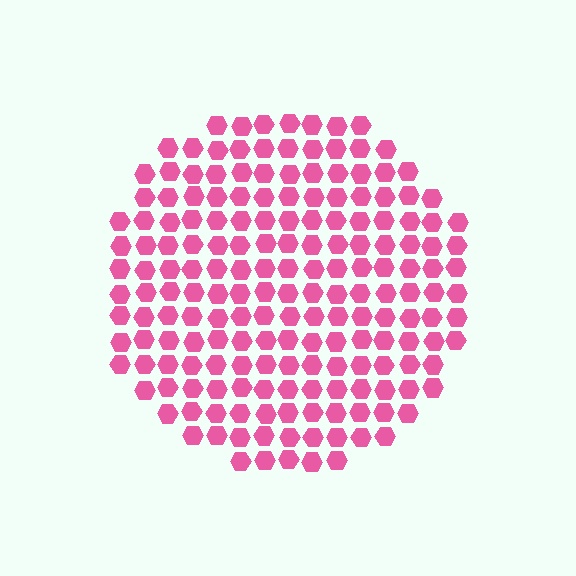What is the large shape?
The large shape is a circle.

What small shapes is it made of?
It is made of small hexagons.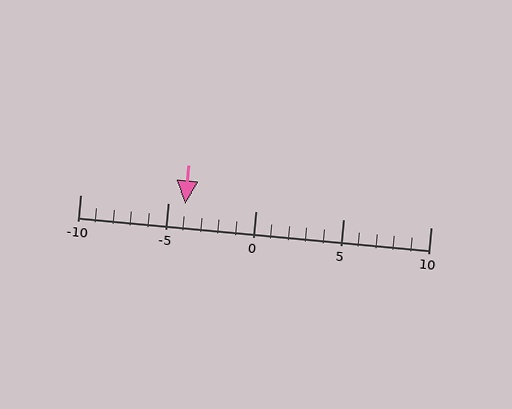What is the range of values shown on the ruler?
The ruler shows values from -10 to 10.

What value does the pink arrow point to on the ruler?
The pink arrow points to approximately -4.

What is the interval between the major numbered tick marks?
The major tick marks are spaced 5 units apart.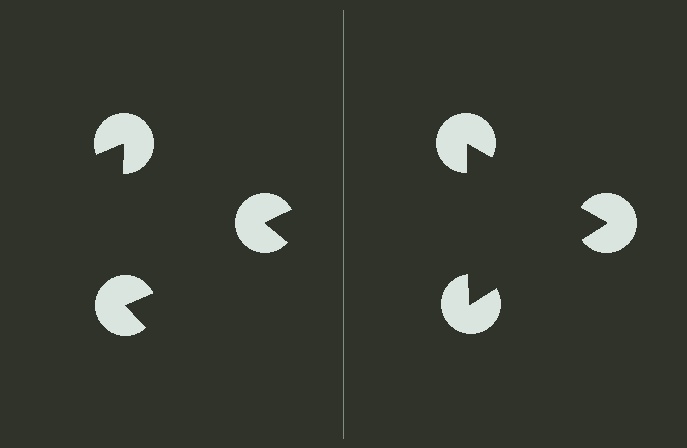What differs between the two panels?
The pac-man discs are positioned identically on both sides; only the wedge orientations differ. On the right they align to a triangle; on the left they are misaligned.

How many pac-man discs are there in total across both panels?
6 — 3 on each side.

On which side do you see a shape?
An illusory triangle appears on the right side. On the left side the wedge cuts are rotated, so no coherent shape forms.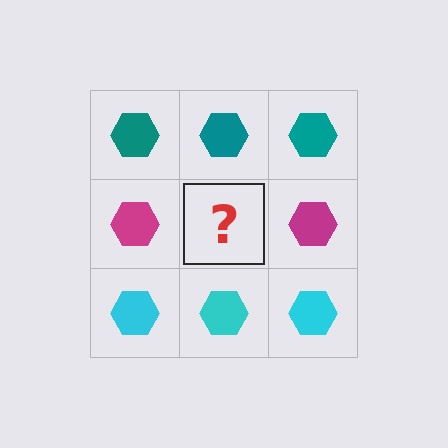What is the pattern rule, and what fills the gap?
The rule is that each row has a consistent color. The gap should be filled with a magenta hexagon.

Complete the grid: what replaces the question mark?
The question mark should be replaced with a magenta hexagon.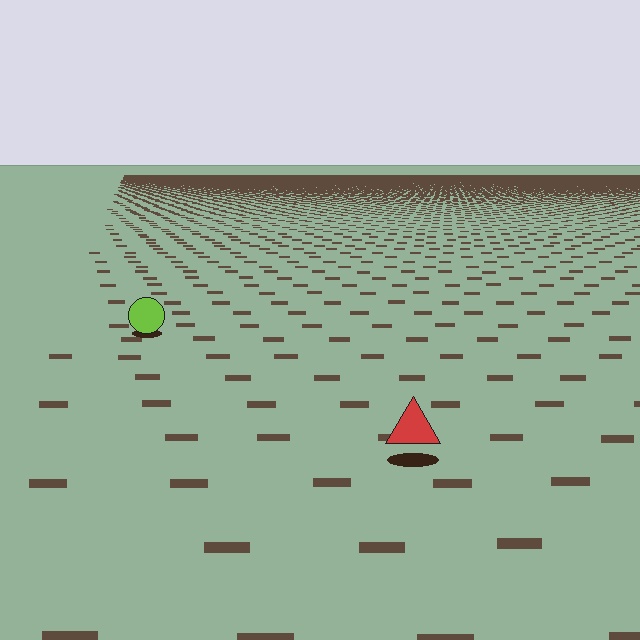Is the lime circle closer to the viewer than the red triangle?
No. The red triangle is closer — you can tell from the texture gradient: the ground texture is coarser near it.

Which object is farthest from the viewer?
The lime circle is farthest from the viewer. It appears smaller and the ground texture around it is denser.